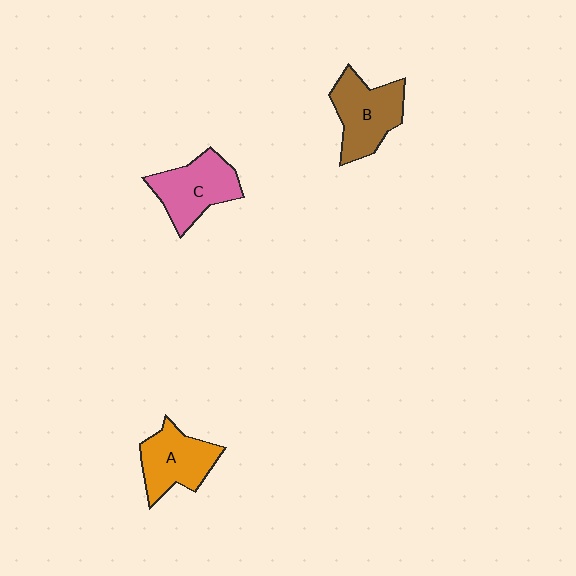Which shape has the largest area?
Shape B (brown).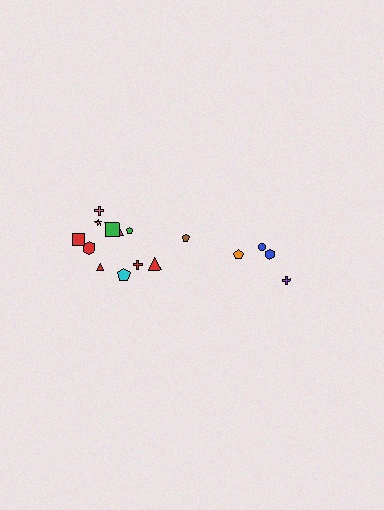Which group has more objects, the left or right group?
The left group.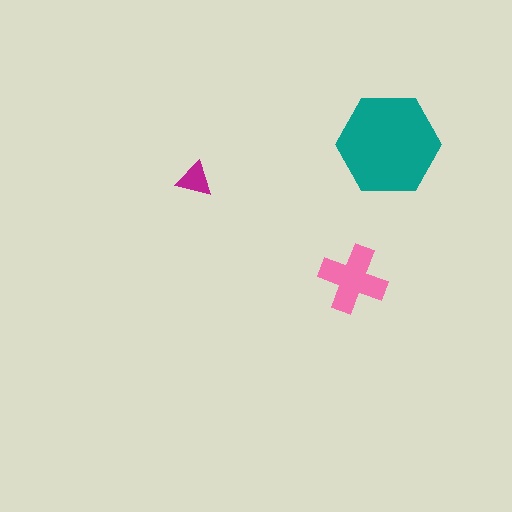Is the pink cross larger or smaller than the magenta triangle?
Larger.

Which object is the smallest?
The magenta triangle.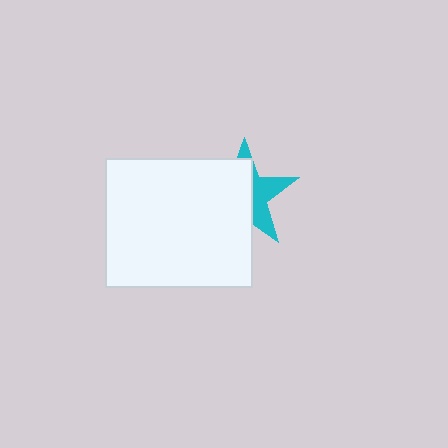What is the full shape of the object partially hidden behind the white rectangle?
The partially hidden object is a cyan star.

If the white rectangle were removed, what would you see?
You would see the complete cyan star.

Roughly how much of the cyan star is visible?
A small part of it is visible (roughly 38%).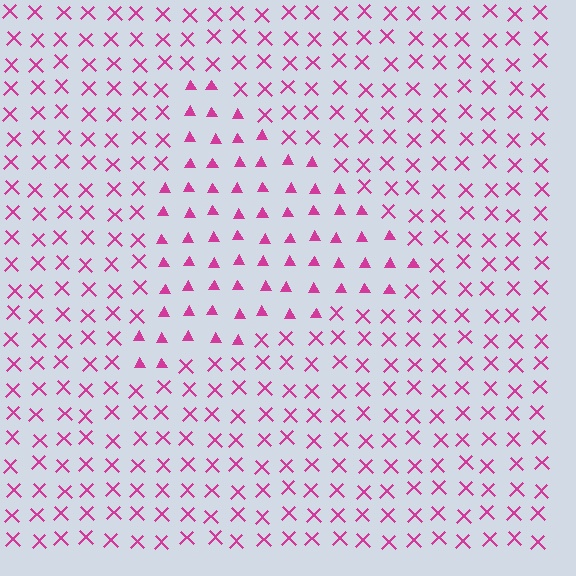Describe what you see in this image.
The image is filled with small magenta elements arranged in a uniform grid. A triangle-shaped region contains triangles, while the surrounding area contains X marks. The boundary is defined purely by the change in element shape.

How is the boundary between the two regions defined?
The boundary is defined by a change in element shape: triangles inside vs. X marks outside. All elements share the same color and spacing.